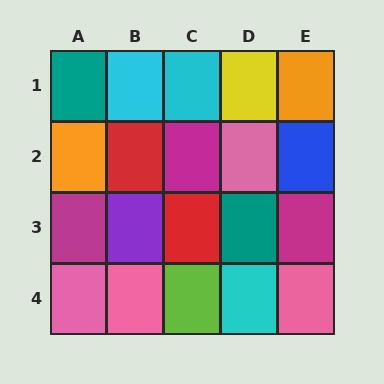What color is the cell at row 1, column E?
Orange.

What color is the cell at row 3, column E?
Magenta.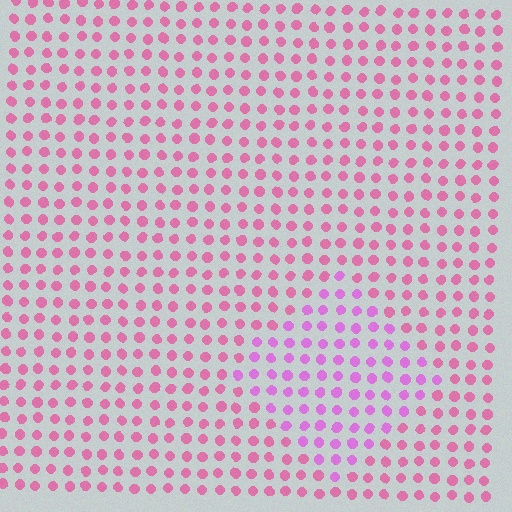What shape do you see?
I see a diamond.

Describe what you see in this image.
The image is filled with small pink elements in a uniform arrangement. A diamond-shaped region is visible where the elements are tinted to a slightly different hue, forming a subtle color boundary.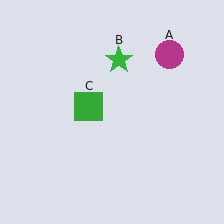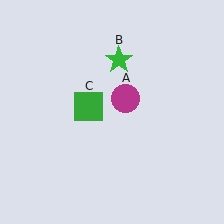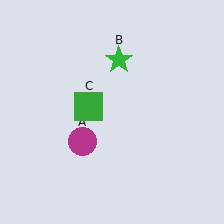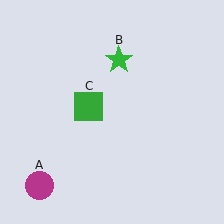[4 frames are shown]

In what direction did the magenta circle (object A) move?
The magenta circle (object A) moved down and to the left.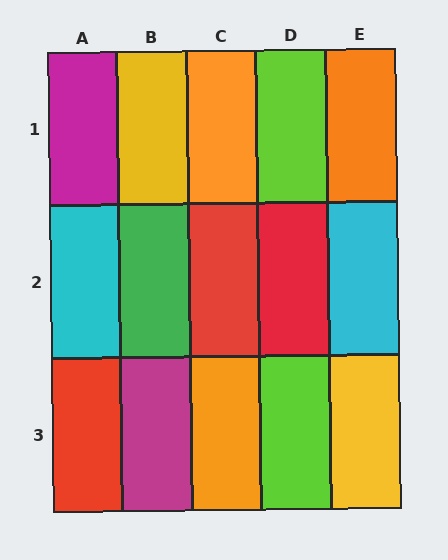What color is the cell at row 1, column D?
Lime.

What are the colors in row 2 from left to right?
Cyan, green, red, red, cyan.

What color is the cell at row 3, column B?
Magenta.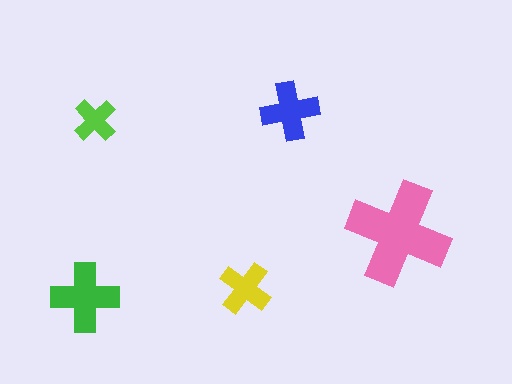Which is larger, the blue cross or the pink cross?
The pink one.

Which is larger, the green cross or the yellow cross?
The green one.